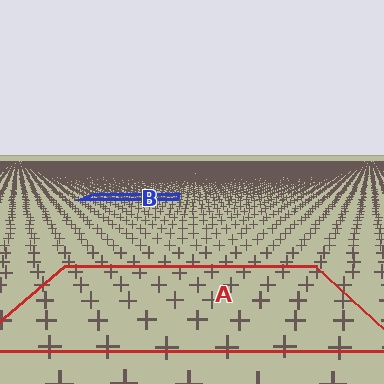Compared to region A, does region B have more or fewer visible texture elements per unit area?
Region B has more texture elements per unit area — they are packed more densely because it is farther away.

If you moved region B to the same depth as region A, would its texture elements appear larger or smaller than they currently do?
They would appear larger. At a closer depth, the same texture elements are projected at a bigger on-screen size.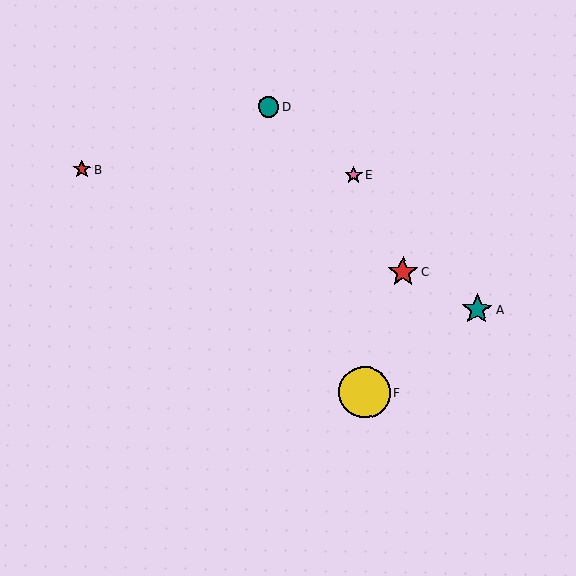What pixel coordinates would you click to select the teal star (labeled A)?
Click at (477, 309) to select the teal star A.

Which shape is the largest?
The yellow circle (labeled F) is the largest.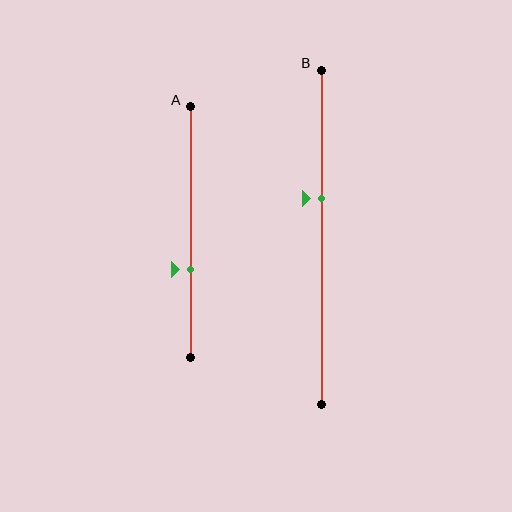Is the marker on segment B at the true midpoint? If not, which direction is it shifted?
No, the marker on segment B is shifted upward by about 11% of the segment length.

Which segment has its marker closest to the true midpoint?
Segment B has its marker closest to the true midpoint.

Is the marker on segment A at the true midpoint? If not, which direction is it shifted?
No, the marker on segment A is shifted downward by about 15% of the segment length.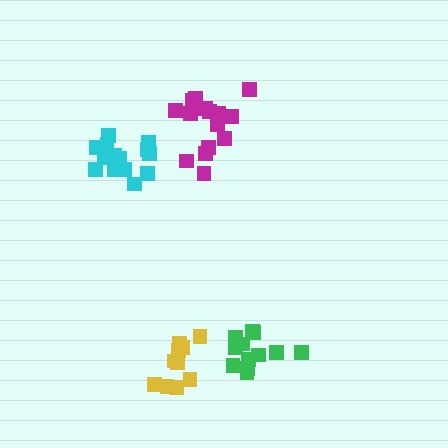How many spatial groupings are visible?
There are 4 spatial groupings.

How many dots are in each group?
Group 1: 15 dots, Group 2: 15 dots, Group 3: 12 dots, Group 4: 10 dots (52 total).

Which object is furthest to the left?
The cyan cluster is leftmost.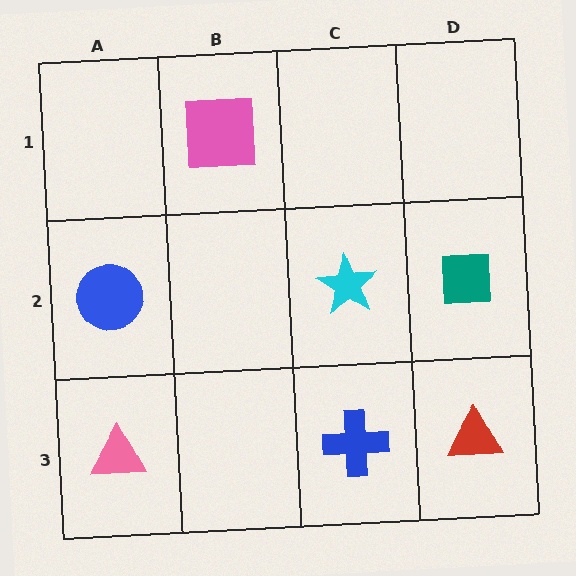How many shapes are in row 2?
3 shapes.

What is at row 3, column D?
A red triangle.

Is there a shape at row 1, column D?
No, that cell is empty.